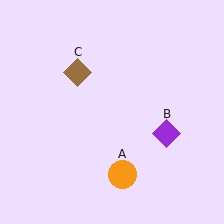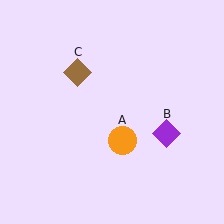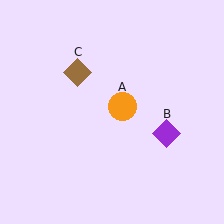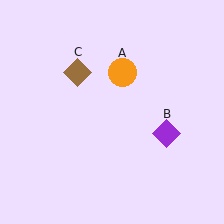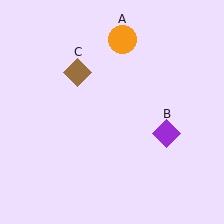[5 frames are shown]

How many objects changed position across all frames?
1 object changed position: orange circle (object A).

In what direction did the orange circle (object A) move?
The orange circle (object A) moved up.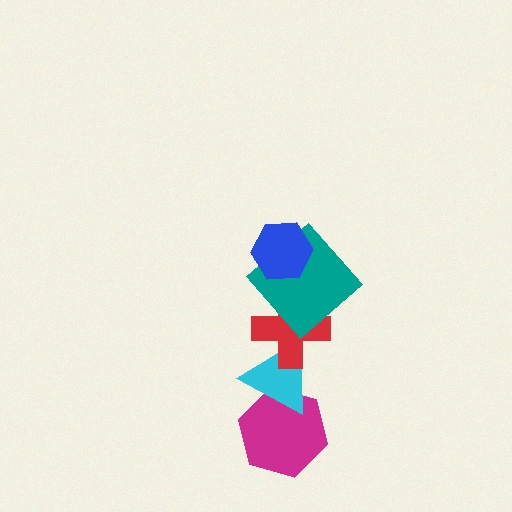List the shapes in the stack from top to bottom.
From top to bottom: the blue hexagon, the teal diamond, the red cross, the cyan triangle, the magenta hexagon.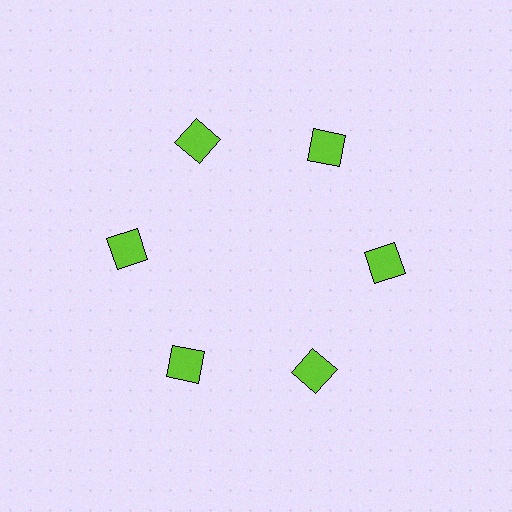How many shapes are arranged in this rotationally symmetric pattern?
There are 6 shapes, arranged in 6 groups of 1.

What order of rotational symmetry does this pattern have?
This pattern has 6-fold rotational symmetry.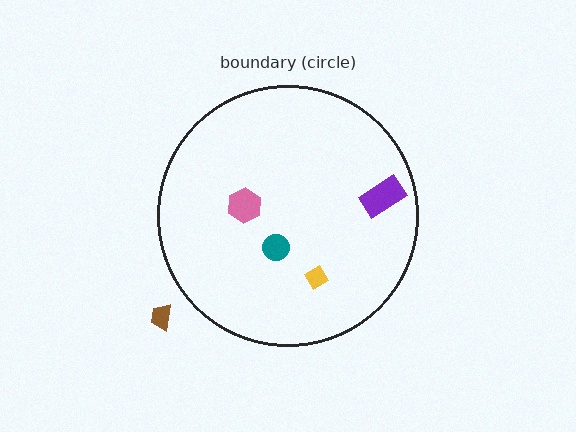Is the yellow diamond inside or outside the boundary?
Inside.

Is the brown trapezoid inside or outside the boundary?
Outside.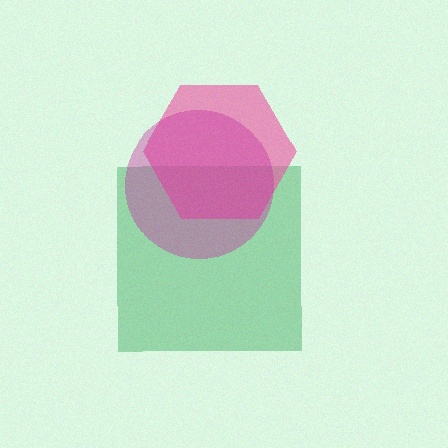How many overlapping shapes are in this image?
There are 3 overlapping shapes in the image.